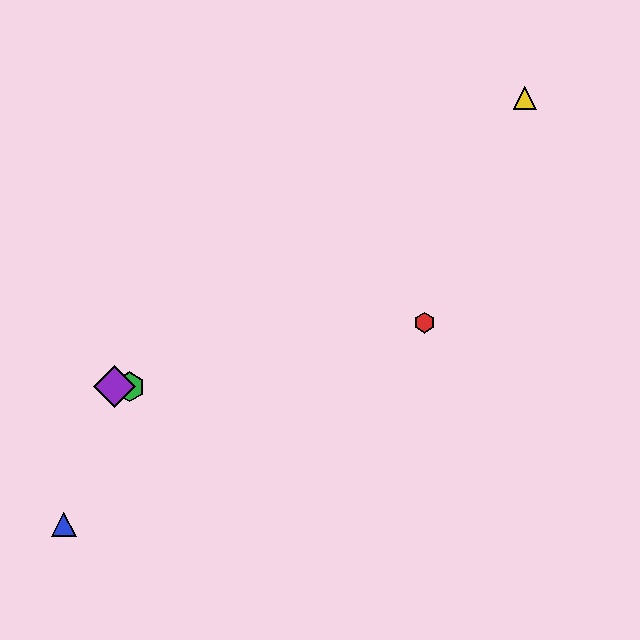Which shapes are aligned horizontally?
The green hexagon, the purple diamond are aligned horizontally.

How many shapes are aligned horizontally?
2 shapes (the green hexagon, the purple diamond) are aligned horizontally.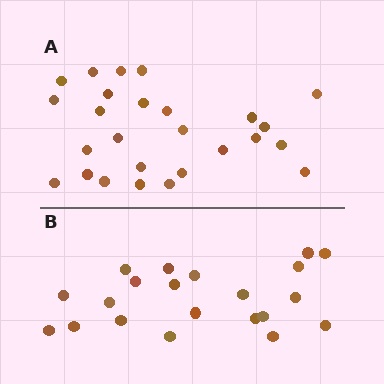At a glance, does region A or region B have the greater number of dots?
Region A (the top region) has more dots.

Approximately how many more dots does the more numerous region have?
Region A has about 5 more dots than region B.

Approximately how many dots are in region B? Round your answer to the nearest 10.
About 20 dots. (The exact count is 21, which rounds to 20.)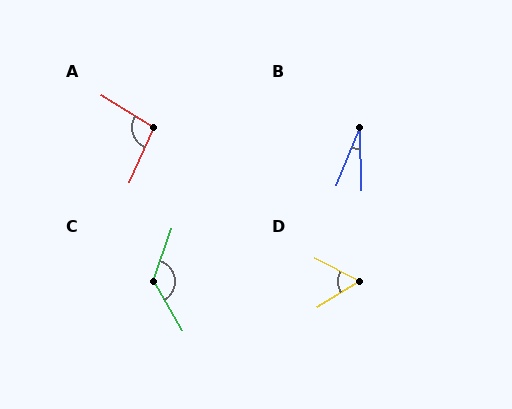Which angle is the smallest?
B, at approximately 24 degrees.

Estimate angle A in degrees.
Approximately 97 degrees.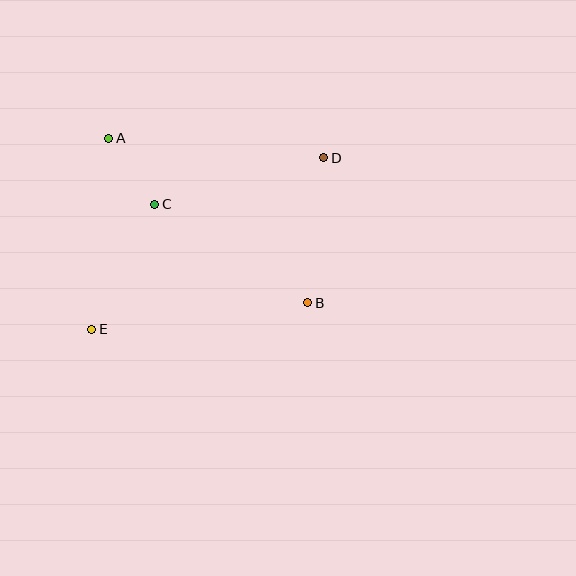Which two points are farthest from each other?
Points D and E are farthest from each other.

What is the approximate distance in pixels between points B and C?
The distance between B and C is approximately 182 pixels.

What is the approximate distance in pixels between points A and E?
The distance between A and E is approximately 191 pixels.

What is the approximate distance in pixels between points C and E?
The distance between C and E is approximately 140 pixels.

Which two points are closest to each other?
Points A and C are closest to each other.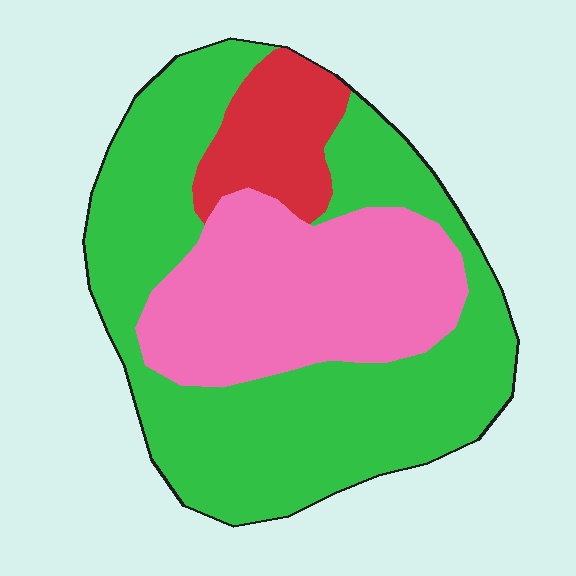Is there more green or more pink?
Green.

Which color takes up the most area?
Green, at roughly 55%.